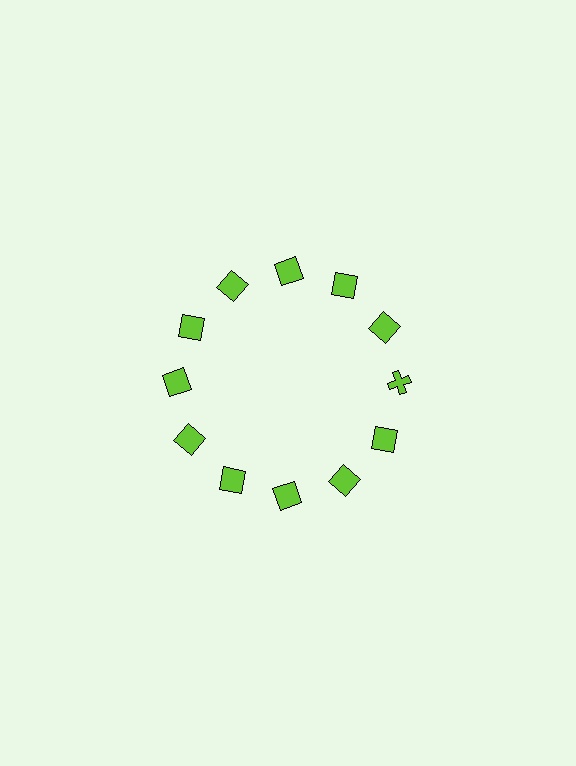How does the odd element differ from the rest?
It has a different shape: cross instead of square.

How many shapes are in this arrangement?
There are 12 shapes arranged in a ring pattern.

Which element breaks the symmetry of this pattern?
The lime cross at roughly the 3 o'clock position breaks the symmetry. All other shapes are lime squares.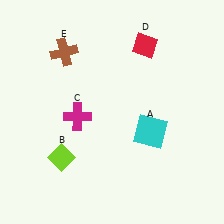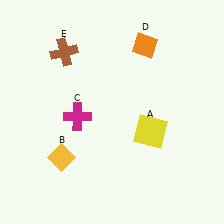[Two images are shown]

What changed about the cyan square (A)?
In Image 1, A is cyan. In Image 2, it changed to yellow.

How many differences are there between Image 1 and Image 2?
There are 3 differences between the two images.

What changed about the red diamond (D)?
In Image 1, D is red. In Image 2, it changed to orange.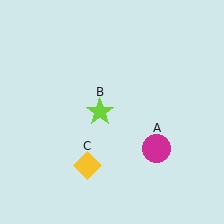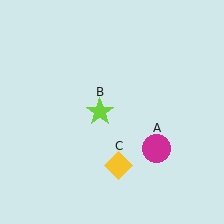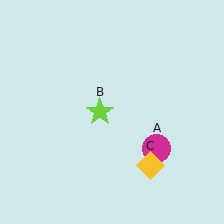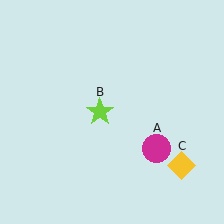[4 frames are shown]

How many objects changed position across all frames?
1 object changed position: yellow diamond (object C).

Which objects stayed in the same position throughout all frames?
Magenta circle (object A) and lime star (object B) remained stationary.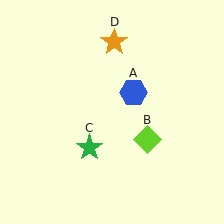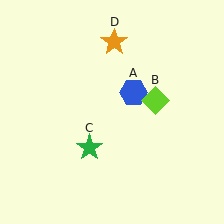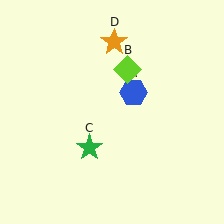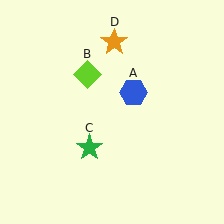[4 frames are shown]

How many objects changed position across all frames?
1 object changed position: lime diamond (object B).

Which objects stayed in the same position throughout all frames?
Blue hexagon (object A) and green star (object C) and orange star (object D) remained stationary.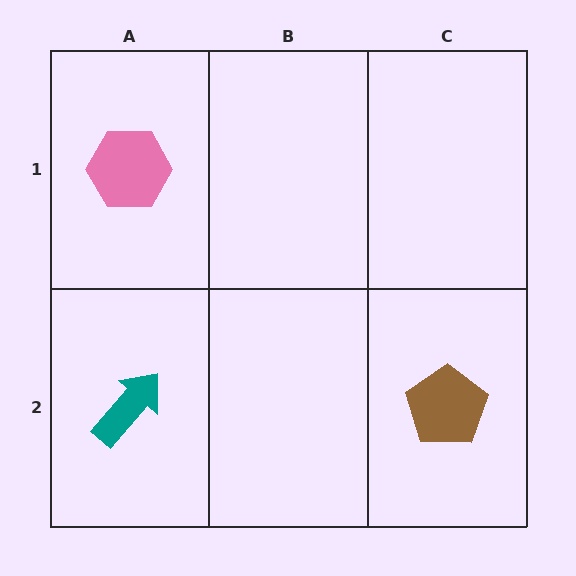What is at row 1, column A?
A pink hexagon.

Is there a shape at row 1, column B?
No, that cell is empty.